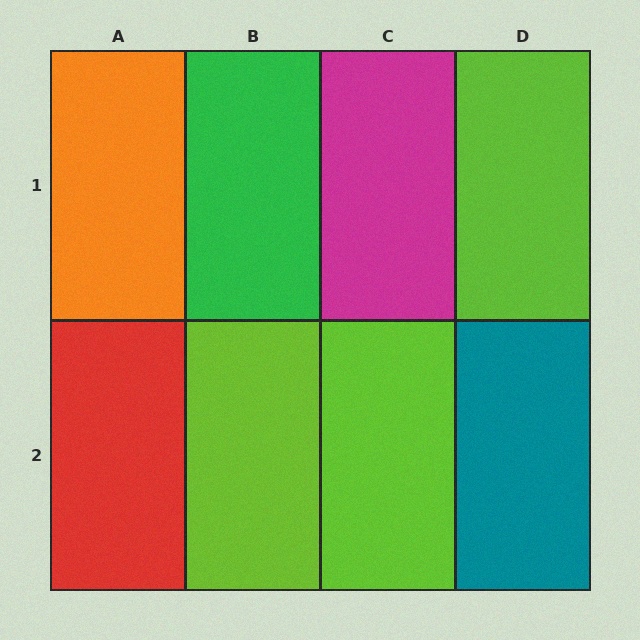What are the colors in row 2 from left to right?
Red, lime, lime, teal.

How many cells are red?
1 cell is red.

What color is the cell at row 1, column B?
Green.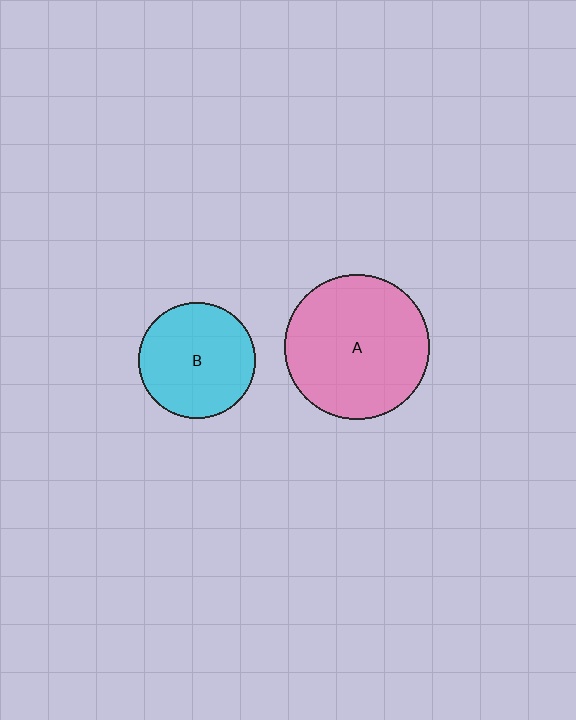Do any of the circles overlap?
No, none of the circles overlap.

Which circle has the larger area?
Circle A (pink).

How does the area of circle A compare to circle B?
Approximately 1.6 times.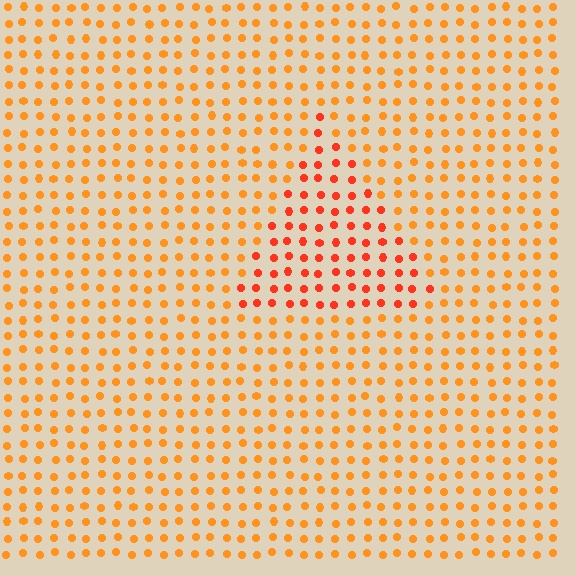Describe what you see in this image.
The image is filled with small orange elements in a uniform arrangement. A triangle-shaped region is visible where the elements are tinted to a slightly different hue, forming a subtle color boundary.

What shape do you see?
I see a triangle.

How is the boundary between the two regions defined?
The boundary is defined purely by a slight shift in hue (about 26 degrees). Spacing, size, and orientation are identical on both sides.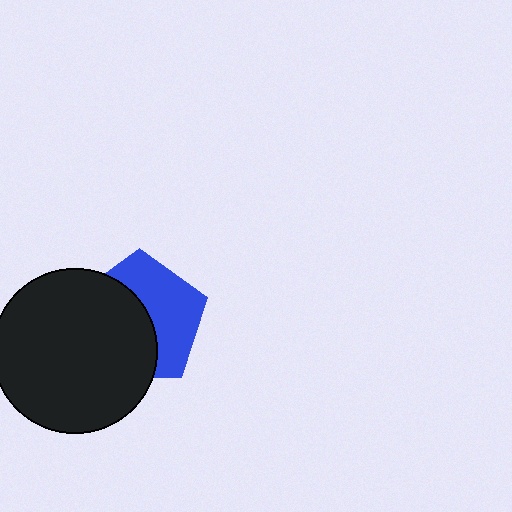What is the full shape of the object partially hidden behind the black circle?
The partially hidden object is a blue pentagon.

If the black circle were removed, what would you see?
You would see the complete blue pentagon.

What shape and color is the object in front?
The object in front is a black circle.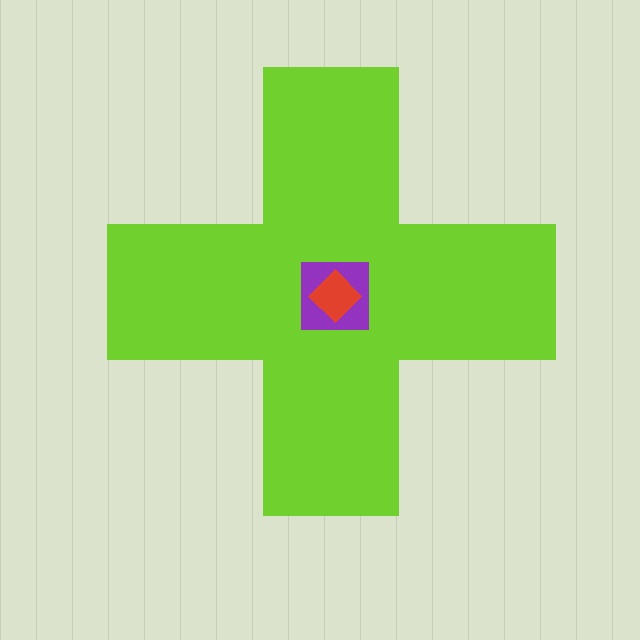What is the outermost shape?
The lime cross.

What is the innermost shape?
The red diamond.